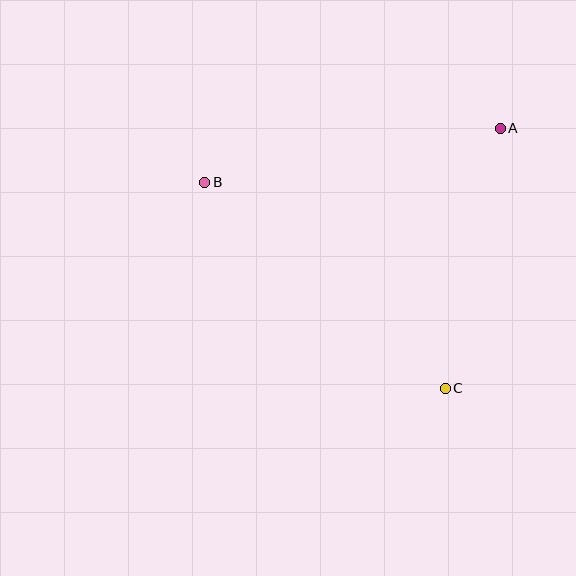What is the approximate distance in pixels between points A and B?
The distance between A and B is approximately 300 pixels.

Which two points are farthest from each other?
Points B and C are farthest from each other.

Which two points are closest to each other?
Points A and C are closest to each other.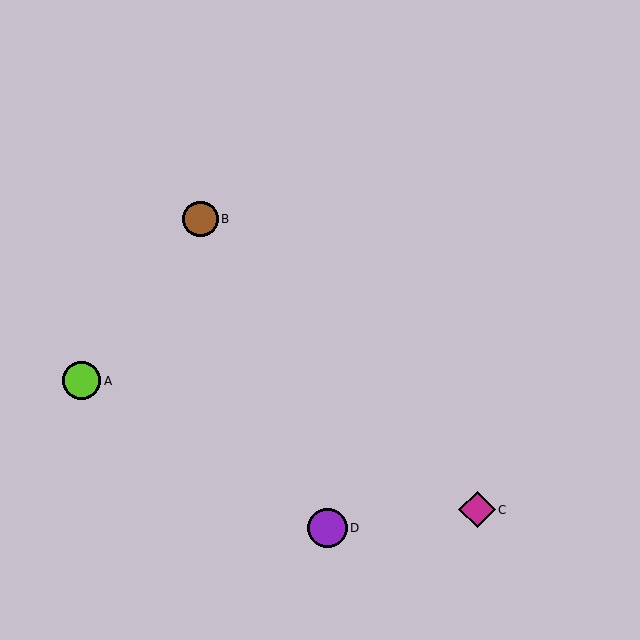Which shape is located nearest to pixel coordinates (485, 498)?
The magenta diamond (labeled C) at (477, 510) is nearest to that location.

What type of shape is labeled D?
Shape D is a purple circle.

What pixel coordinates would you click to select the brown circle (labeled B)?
Click at (200, 219) to select the brown circle B.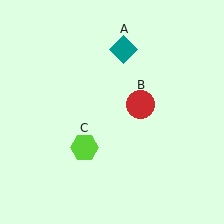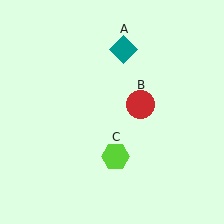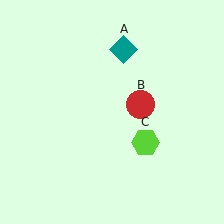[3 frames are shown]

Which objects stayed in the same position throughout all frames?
Teal diamond (object A) and red circle (object B) remained stationary.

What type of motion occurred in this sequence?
The lime hexagon (object C) rotated counterclockwise around the center of the scene.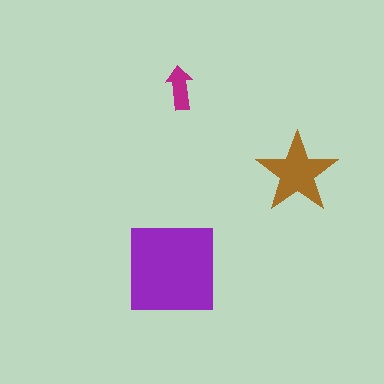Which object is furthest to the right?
The brown star is rightmost.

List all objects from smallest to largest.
The magenta arrow, the brown star, the purple square.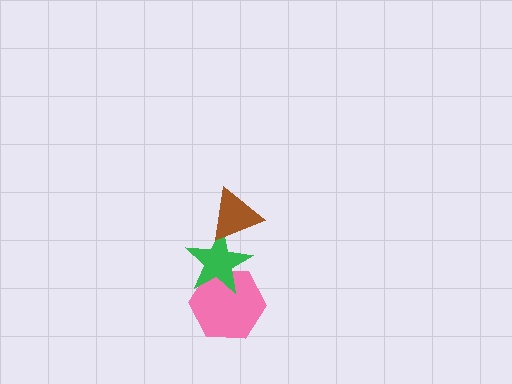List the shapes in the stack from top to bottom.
From top to bottom: the brown triangle, the green star, the pink hexagon.